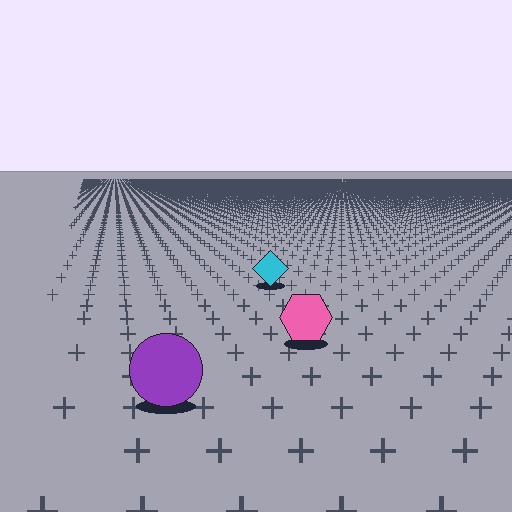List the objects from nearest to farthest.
From nearest to farthest: the purple circle, the pink hexagon, the cyan diamond.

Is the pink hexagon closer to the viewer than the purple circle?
No. The purple circle is closer — you can tell from the texture gradient: the ground texture is coarser near it.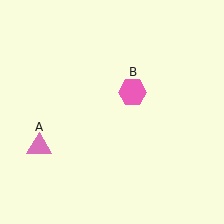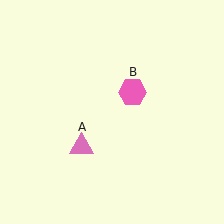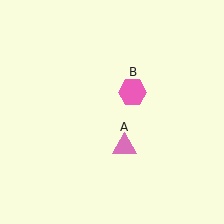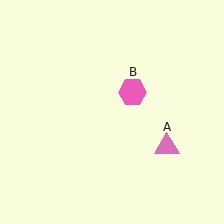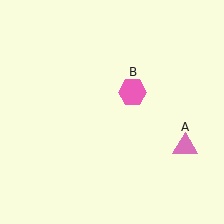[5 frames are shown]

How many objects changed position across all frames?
1 object changed position: pink triangle (object A).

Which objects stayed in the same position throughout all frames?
Pink hexagon (object B) remained stationary.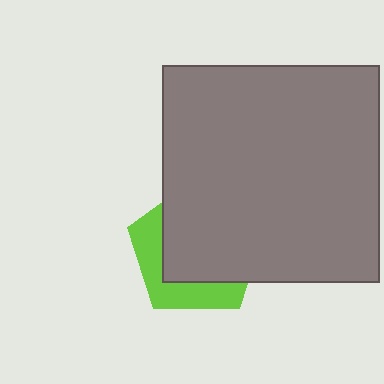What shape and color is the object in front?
The object in front is a gray square.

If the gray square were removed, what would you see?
You would see the complete lime pentagon.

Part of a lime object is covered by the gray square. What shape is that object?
It is a pentagon.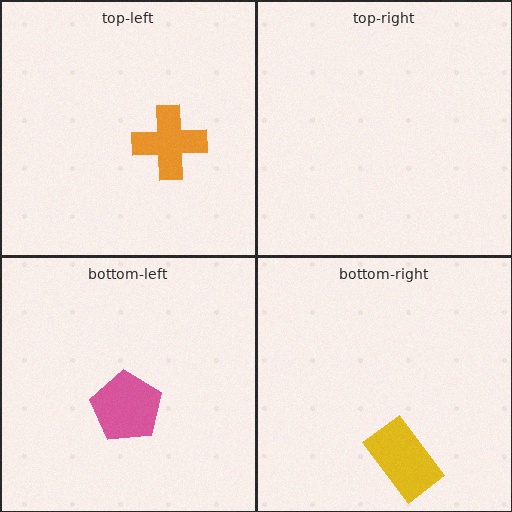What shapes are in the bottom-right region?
The yellow rectangle.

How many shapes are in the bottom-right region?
1.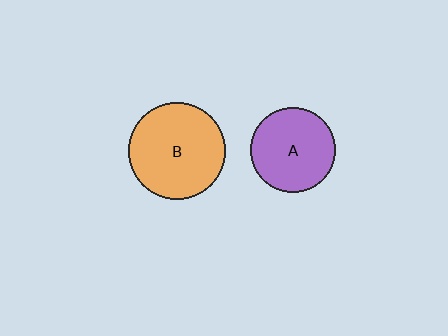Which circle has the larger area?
Circle B (orange).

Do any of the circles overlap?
No, none of the circles overlap.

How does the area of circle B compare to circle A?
Approximately 1.3 times.